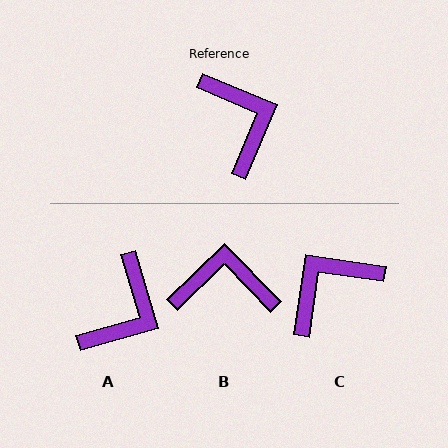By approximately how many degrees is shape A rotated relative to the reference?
Approximately 51 degrees clockwise.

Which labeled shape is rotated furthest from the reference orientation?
C, about 104 degrees away.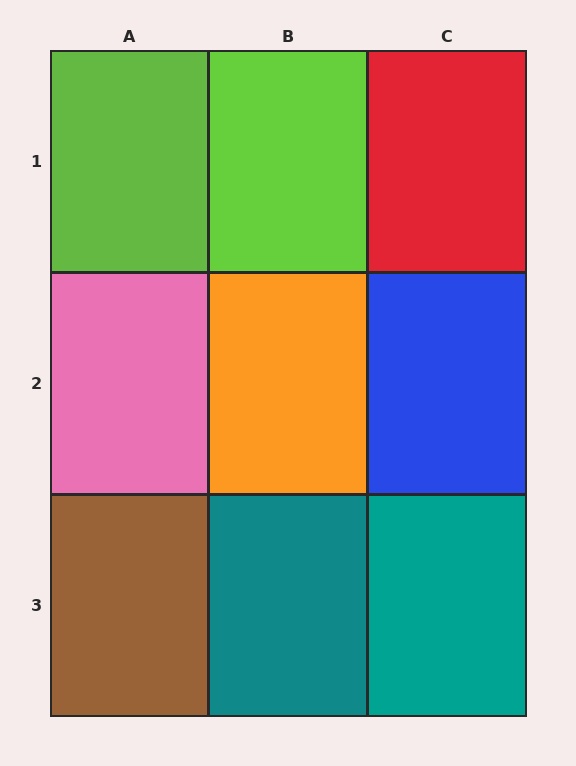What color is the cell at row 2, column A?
Pink.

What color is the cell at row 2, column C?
Blue.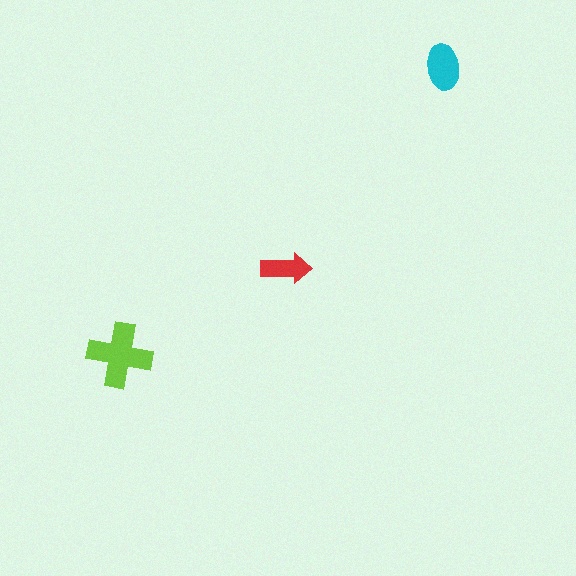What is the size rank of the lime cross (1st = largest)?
1st.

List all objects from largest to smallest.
The lime cross, the cyan ellipse, the red arrow.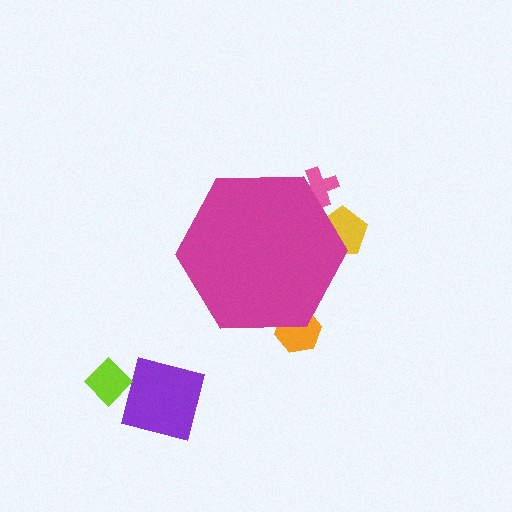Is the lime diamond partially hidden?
No, the lime diamond is fully visible.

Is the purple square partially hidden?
No, the purple square is fully visible.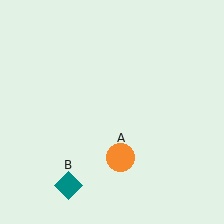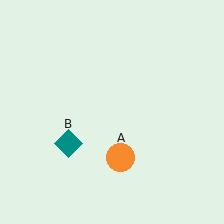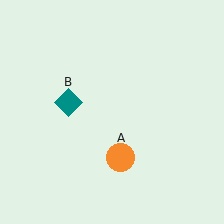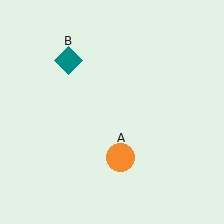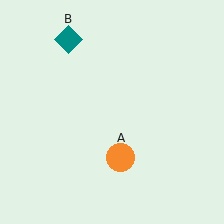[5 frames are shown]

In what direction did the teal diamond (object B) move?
The teal diamond (object B) moved up.